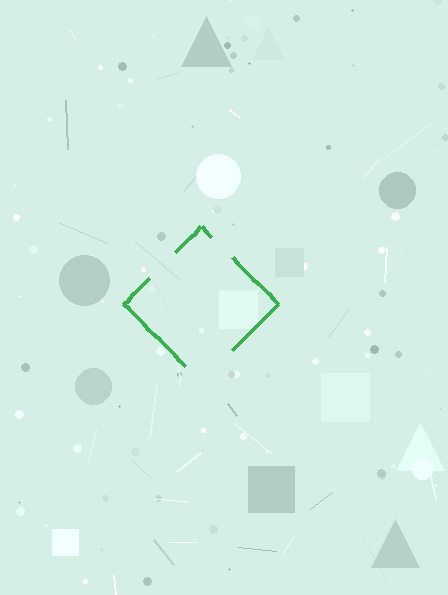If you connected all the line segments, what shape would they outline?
They would outline a diamond.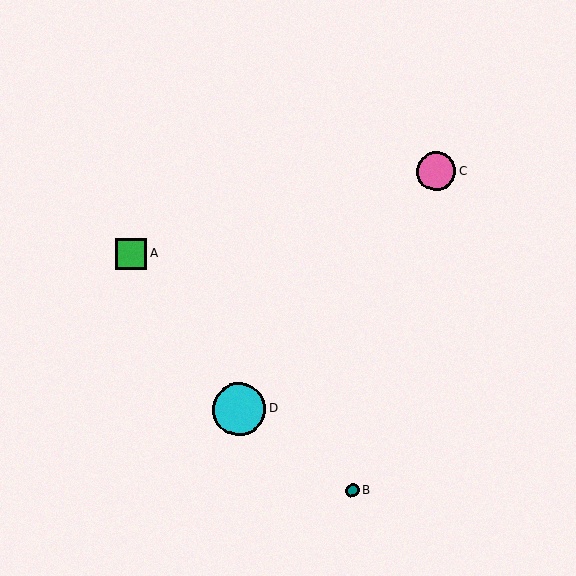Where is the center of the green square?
The center of the green square is at (131, 254).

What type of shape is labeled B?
Shape B is a teal circle.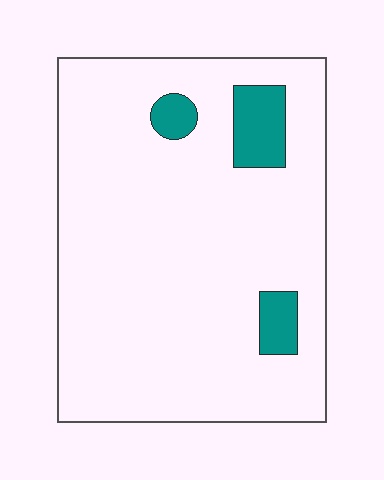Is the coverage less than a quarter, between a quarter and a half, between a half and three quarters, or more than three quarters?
Less than a quarter.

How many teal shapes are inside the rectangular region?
3.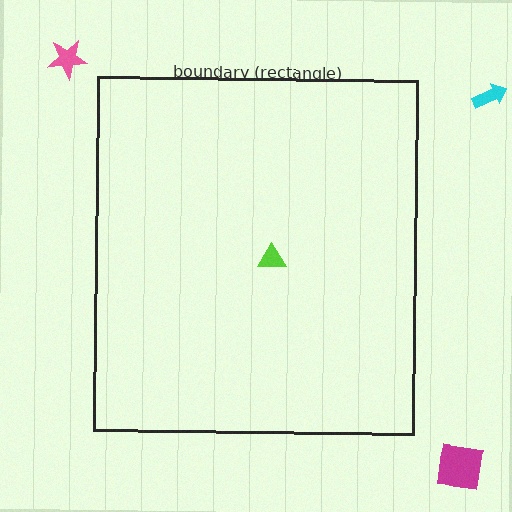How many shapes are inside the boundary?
1 inside, 3 outside.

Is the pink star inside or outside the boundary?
Outside.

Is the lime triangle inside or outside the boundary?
Inside.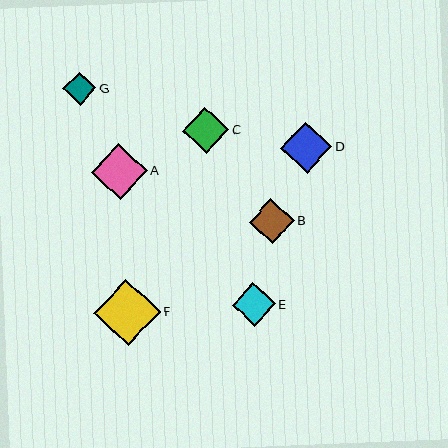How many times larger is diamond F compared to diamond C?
Diamond F is approximately 1.4 times the size of diamond C.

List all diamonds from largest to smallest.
From largest to smallest: F, A, D, C, B, E, G.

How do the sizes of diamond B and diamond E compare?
Diamond B and diamond E are approximately the same size.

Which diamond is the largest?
Diamond F is the largest with a size of approximately 67 pixels.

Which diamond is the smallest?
Diamond G is the smallest with a size of approximately 33 pixels.